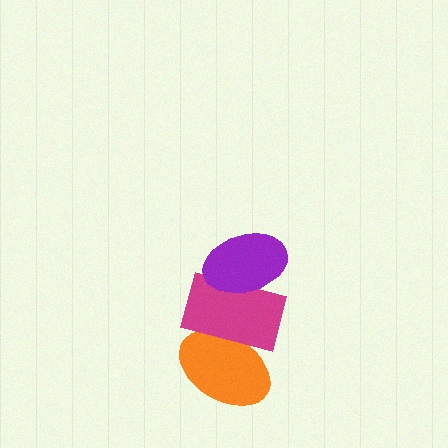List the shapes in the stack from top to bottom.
From top to bottom: the purple ellipse, the magenta rectangle, the orange ellipse.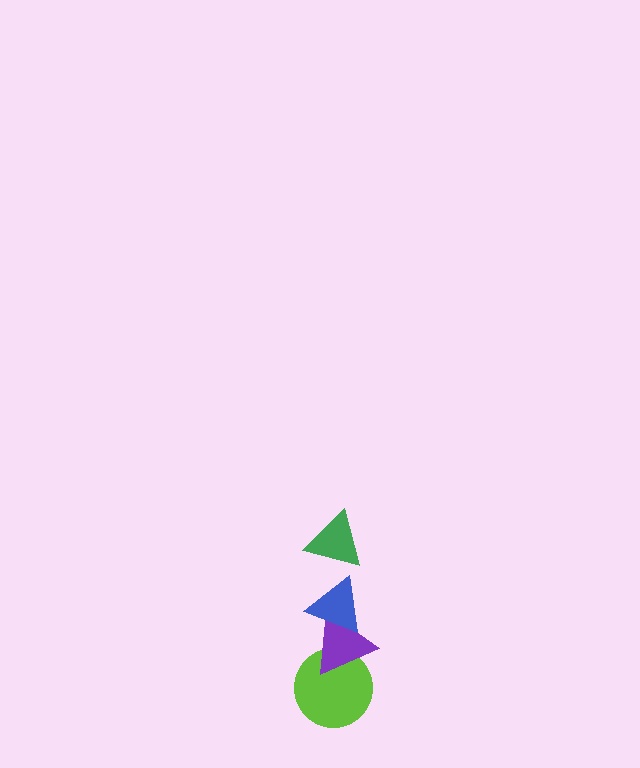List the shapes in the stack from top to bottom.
From top to bottom: the green triangle, the blue triangle, the purple triangle, the lime circle.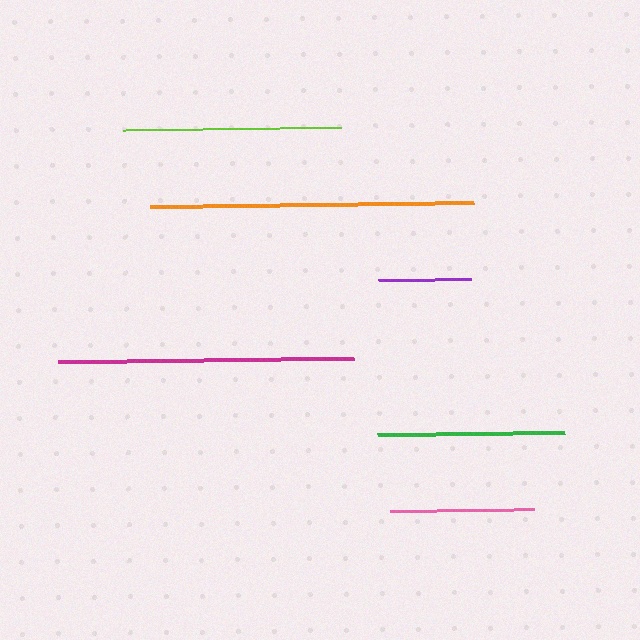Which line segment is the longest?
The orange line is the longest at approximately 324 pixels.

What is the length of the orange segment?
The orange segment is approximately 324 pixels long.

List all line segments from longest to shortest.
From longest to shortest: orange, magenta, lime, green, pink, purple.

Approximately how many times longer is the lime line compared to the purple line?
The lime line is approximately 2.3 times the length of the purple line.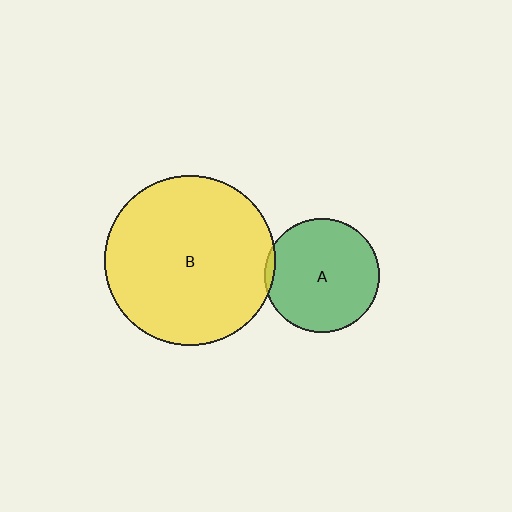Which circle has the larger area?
Circle B (yellow).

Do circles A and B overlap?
Yes.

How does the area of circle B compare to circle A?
Approximately 2.2 times.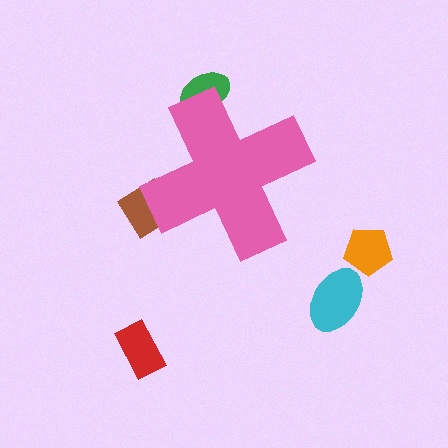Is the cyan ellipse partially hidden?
No, the cyan ellipse is fully visible.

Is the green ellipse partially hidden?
Yes, the green ellipse is partially hidden behind the pink cross.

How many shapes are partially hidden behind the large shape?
2 shapes are partially hidden.